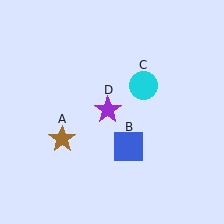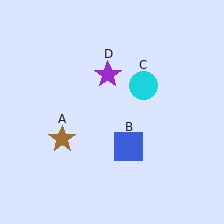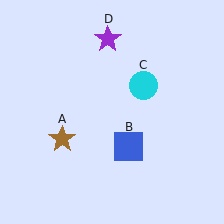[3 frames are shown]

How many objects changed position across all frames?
1 object changed position: purple star (object D).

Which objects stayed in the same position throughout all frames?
Brown star (object A) and blue square (object B) and cyan circle (object C) remained stationary.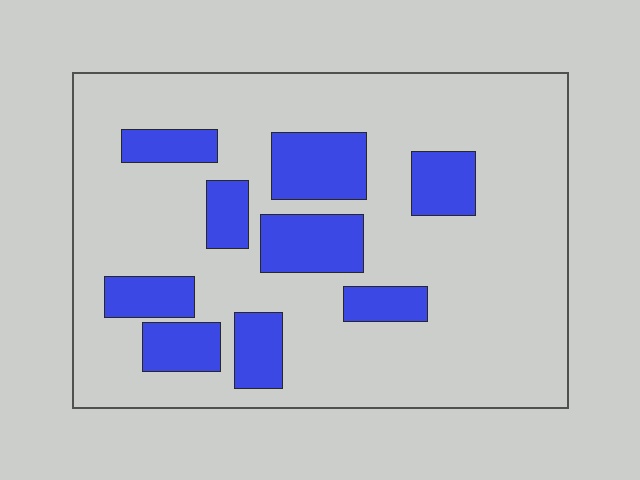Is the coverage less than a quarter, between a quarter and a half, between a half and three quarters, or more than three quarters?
Less than a quarter.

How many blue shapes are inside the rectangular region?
9.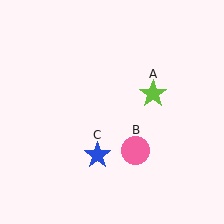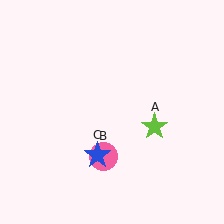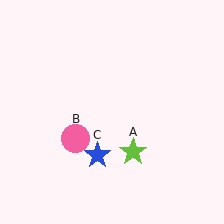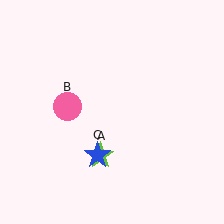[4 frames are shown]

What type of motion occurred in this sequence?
The lime star (object A), pink circle (object B) rotated clockwise around the center of the scene.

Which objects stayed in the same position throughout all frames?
Blue star (object C) remained stationary.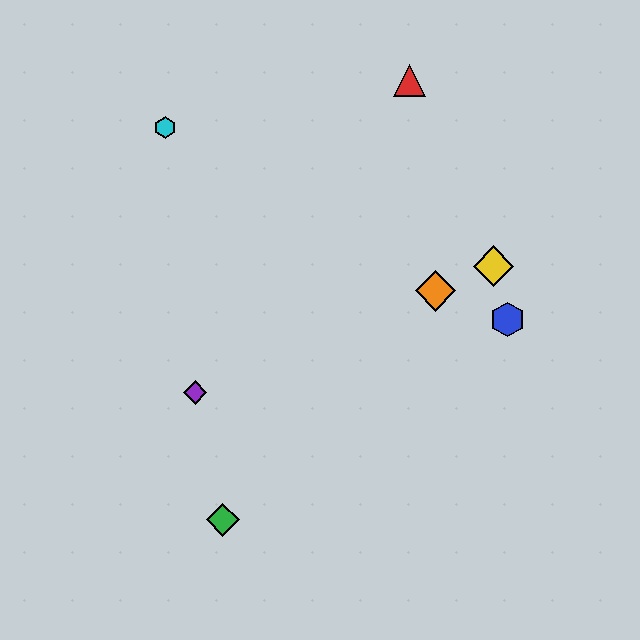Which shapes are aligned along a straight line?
The yellow diamond, the purple diamond, the orange diamond are aligned along a straight line.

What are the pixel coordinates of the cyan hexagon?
The cyan hexagon is at (165, 127).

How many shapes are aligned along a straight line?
3 shapes (the yellow diamond, the purple diamond, the orange diamond) are aligned along a straight line.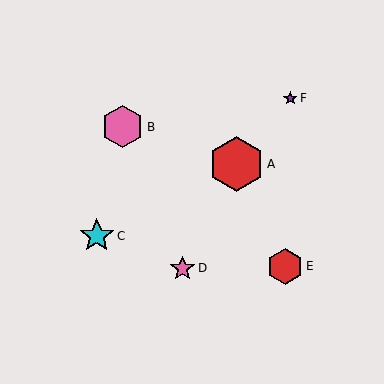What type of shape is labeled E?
Shape E is a red hexagon.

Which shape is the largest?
The red hexagon (labeled A) is the largest.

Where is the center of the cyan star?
The center of the cyan star is at (97, 236).